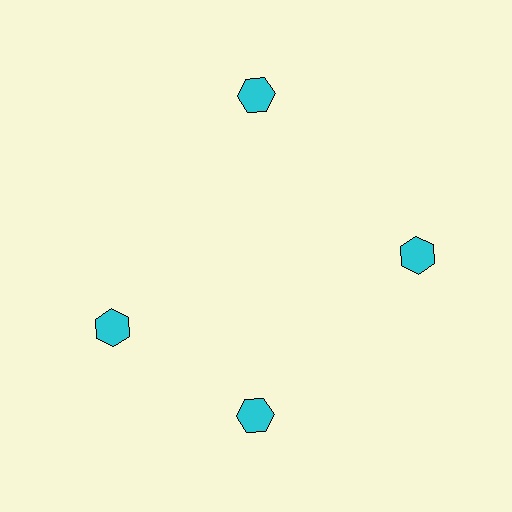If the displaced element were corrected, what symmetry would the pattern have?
It would have 4-fold rotational symmetry — the pattern would map onto itself every 90 degrees.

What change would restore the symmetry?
The symmetry would be restored by rotating it back into even spacing with its neighbors so that all 4 hexagons sit at equal angles and equal distance from the center.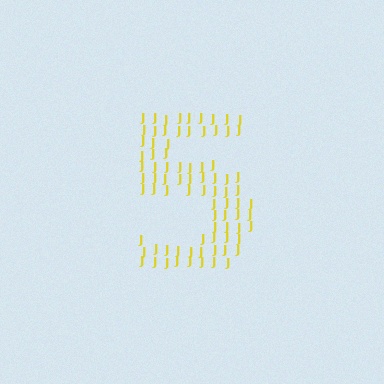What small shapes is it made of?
It is made of small letter J's.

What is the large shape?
The large shape is the digit 5.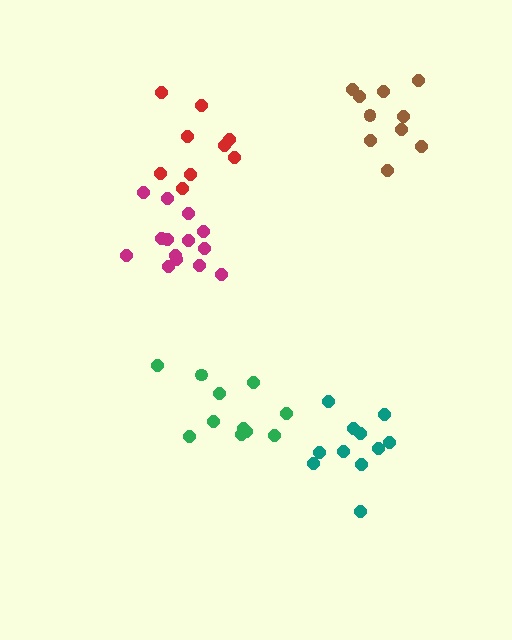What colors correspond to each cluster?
The clusters are colored: red, green, magenta, teal, brown.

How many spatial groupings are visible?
There are 5 spatial groupings.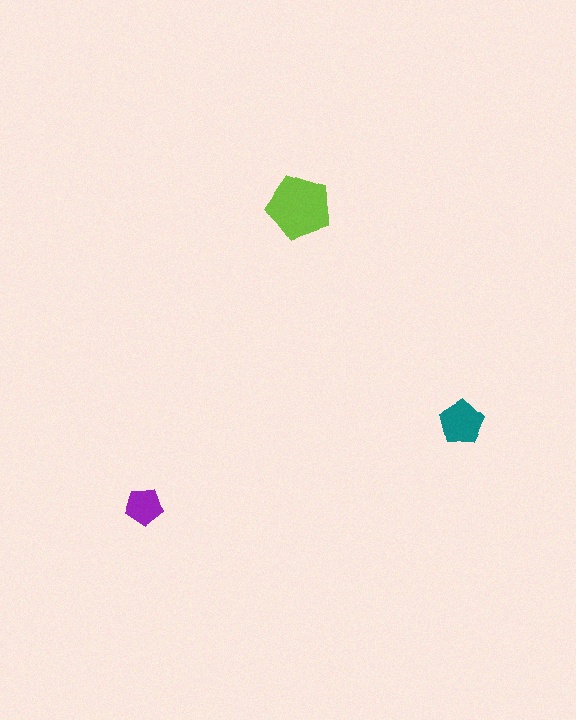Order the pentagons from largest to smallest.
the lime one, the teal one, the purple one.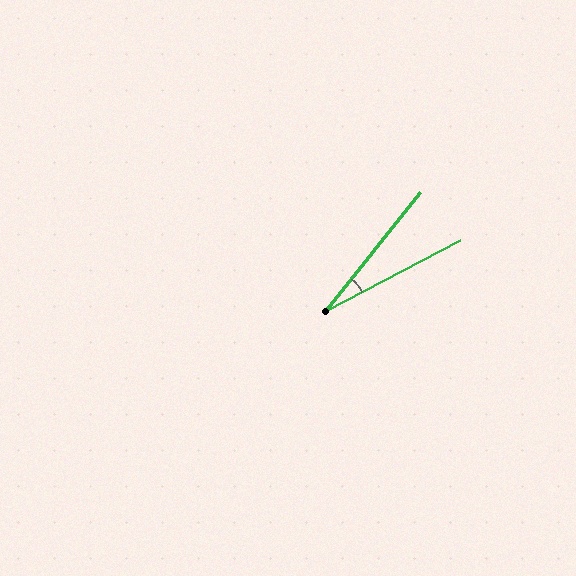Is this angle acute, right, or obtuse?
It is acute.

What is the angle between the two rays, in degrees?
Approximately 23 degrees.